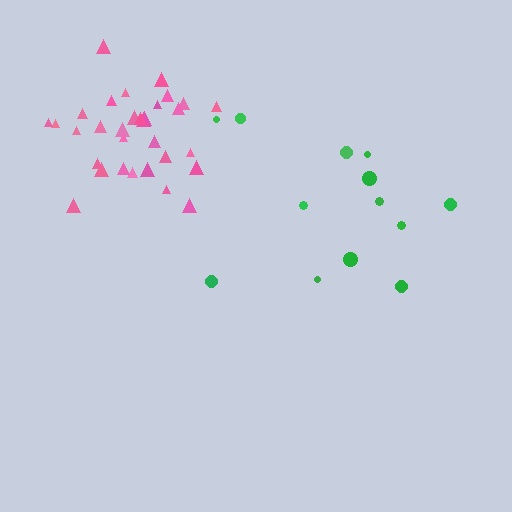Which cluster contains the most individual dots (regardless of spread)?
Pink (32).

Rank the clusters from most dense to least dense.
pink, green.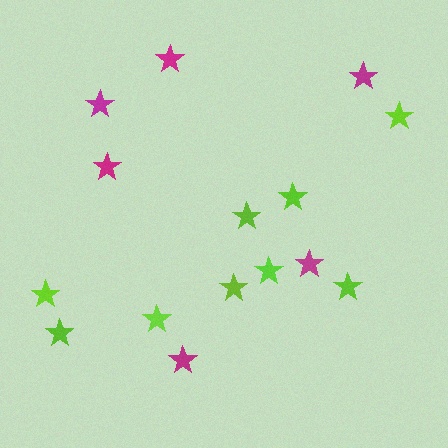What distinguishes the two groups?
There are 2 groups: one group of magenta stars (6) and one group of lime stars (9).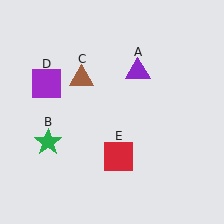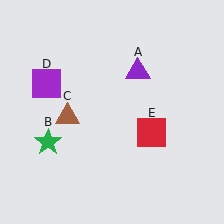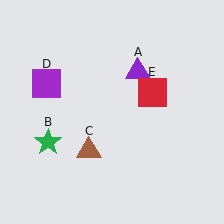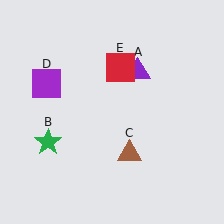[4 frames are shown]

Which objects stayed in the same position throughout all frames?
Purple triangle (object A) and green star (object B) and purple square (object D) remained stationary.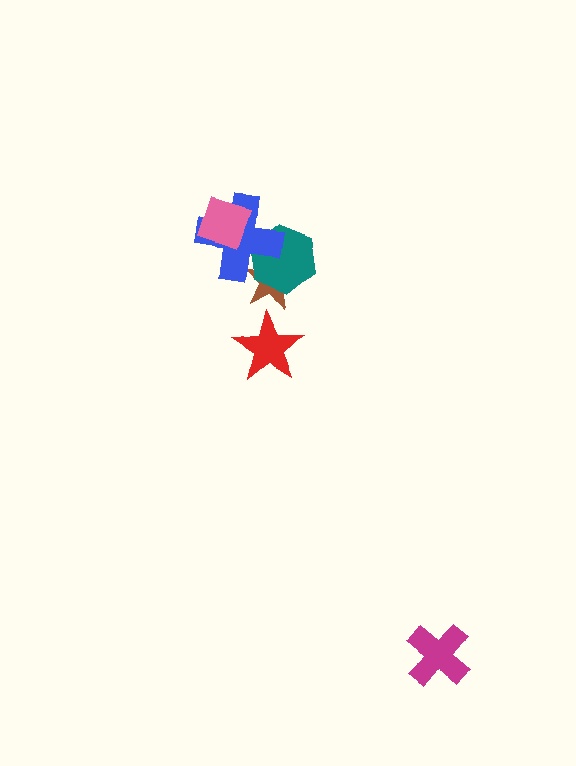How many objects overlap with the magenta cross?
0 objects overlap with the magenta cross.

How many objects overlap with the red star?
0 objects overlap with the red star.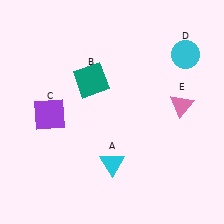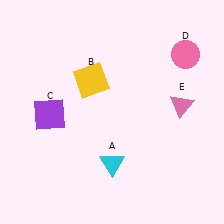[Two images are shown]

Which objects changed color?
B changed from teal to yellow. D changed from cyan to pink.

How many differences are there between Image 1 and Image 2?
There are 2 differences between the two images.